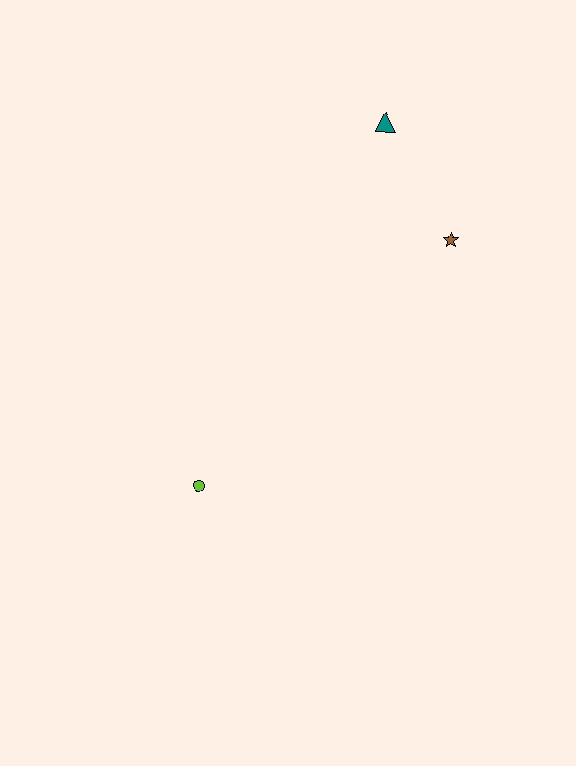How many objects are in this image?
There are 3 objects.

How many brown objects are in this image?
There is 1 brown object.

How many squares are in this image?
There are no squares.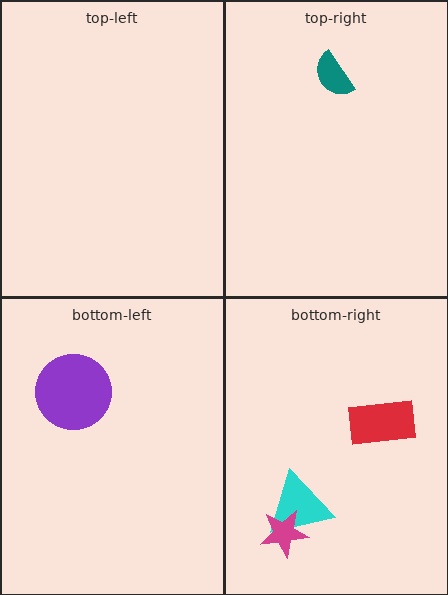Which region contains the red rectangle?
The bottom-right region.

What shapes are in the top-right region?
The teal semicircle.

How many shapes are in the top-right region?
1.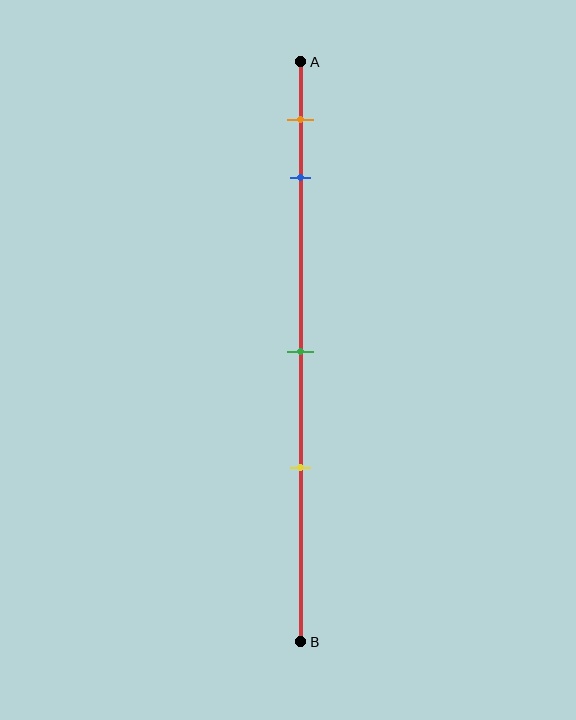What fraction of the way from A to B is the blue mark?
The blue mark is approximately 20% (0.2) of the way from A to B.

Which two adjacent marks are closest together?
The orange and blue marks are the closest adjacent pair.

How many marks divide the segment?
There are 4 marks dividing the segment.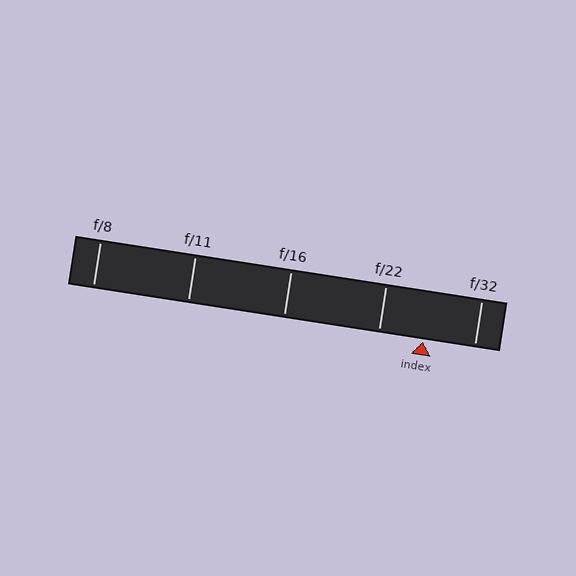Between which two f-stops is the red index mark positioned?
The index mark is between f/22 and f/32.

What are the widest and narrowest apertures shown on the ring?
The widest aperture shown is f/8 and the narrowest is f/32.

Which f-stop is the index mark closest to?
The index mark is closest to f/22.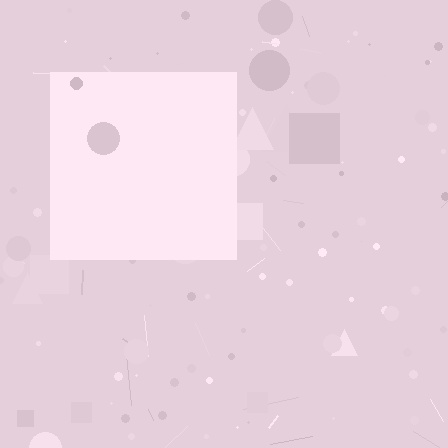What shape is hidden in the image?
A square is hidden in the image.